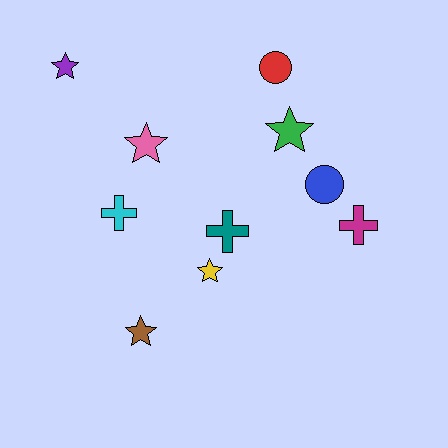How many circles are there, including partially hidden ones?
There are 2 circles.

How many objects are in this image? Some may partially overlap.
There are 10 objects.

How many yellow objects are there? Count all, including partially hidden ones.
There is 1 yellow object.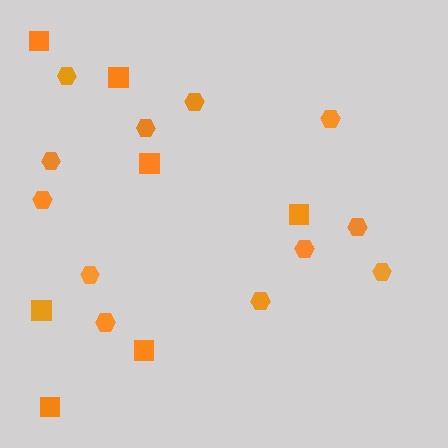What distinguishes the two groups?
There are 2 groups: one group of squares (7) and one group of hexagons (12).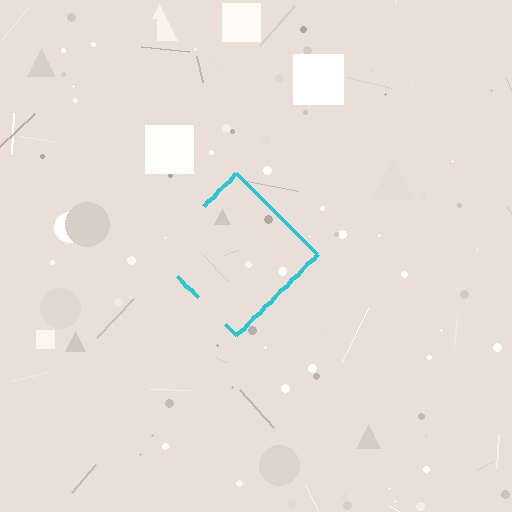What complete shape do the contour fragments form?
The contour fragments form a diamond.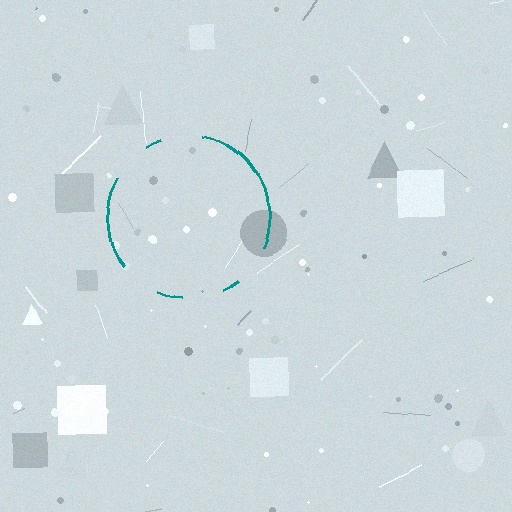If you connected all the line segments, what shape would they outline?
They would outline a circle.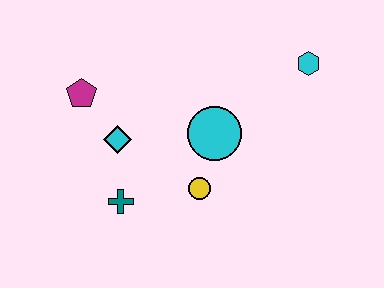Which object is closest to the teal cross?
The cyan diamond is closest to the teal cross.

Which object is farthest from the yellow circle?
The cyan hexagon is farthest from the yellow circle.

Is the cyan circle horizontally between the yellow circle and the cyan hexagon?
Yes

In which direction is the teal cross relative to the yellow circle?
The teal cross is to the left of the yellow circle.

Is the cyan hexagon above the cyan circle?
Yes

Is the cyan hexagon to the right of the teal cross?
Yes